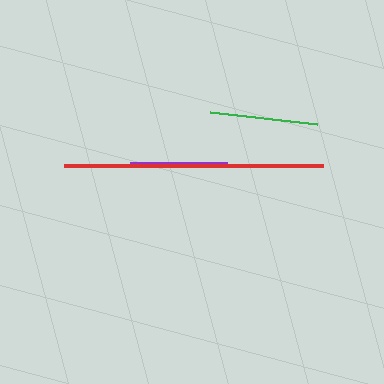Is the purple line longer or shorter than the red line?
The red line is longer than the purple line.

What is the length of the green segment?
The green segment is approximately 107 pixels long.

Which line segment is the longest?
The red line is the longest at approximately 259 pixels.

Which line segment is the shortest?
The purple line is the shortest at approximately 97 pixels.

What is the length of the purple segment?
The purple segment is approximately 97 pixels long.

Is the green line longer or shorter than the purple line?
The green line is longer than the purple line.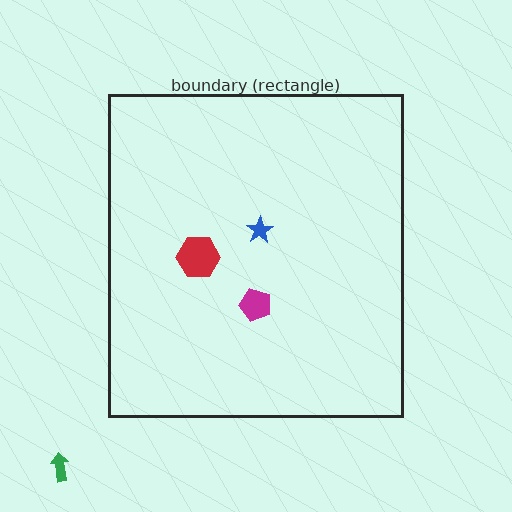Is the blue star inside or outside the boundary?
Inside.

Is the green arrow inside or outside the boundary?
Outside.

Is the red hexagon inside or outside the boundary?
Inside.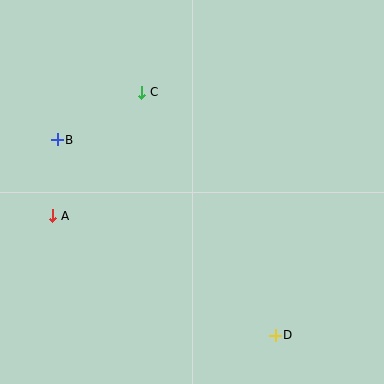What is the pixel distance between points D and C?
The distance between D and C is 277 pixels.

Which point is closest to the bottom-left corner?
Point A is closest to the bottom-left corner.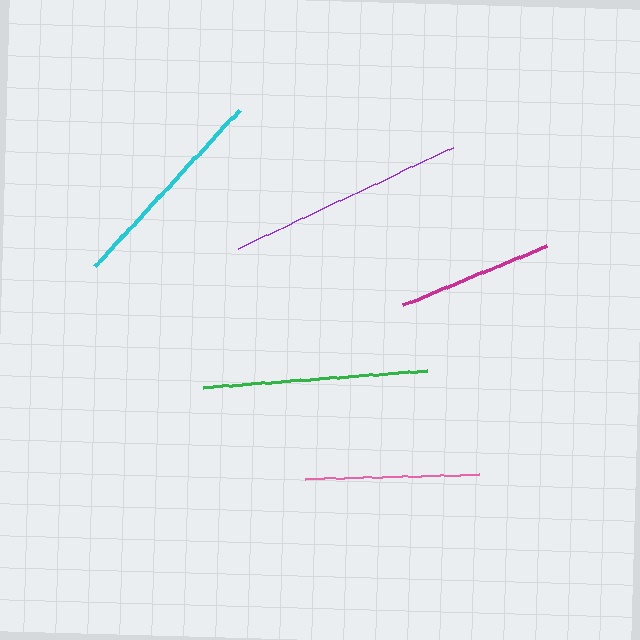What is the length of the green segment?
The green segment is approximately 225 pixels long.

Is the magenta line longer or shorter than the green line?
The green line is longer than the magenta line.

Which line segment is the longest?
The purple line is the longest at approximately 238 pixels.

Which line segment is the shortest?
The magenta line is the shortest at approximately 155 pixels.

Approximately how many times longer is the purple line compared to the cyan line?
The purple line is approximately 1.1 times the length of the cyan line.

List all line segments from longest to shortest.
From longest to shortest: purple, green, cyan, pink, magenta.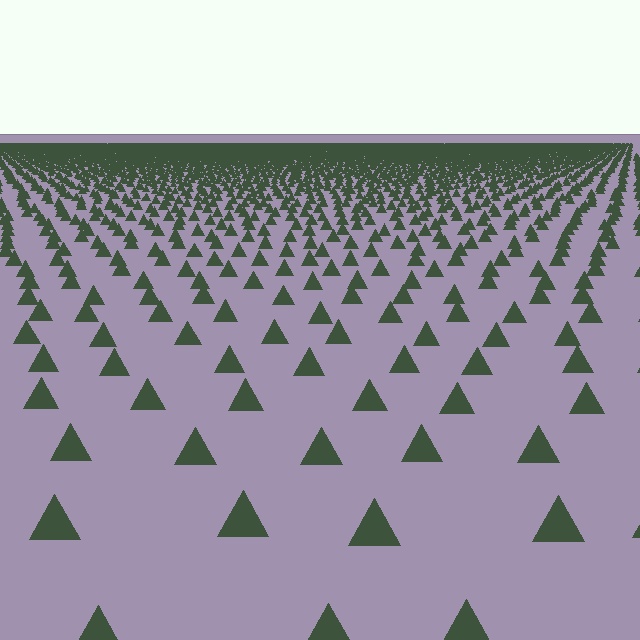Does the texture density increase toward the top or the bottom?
Density increases toward the top.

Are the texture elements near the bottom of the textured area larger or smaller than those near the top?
Larger. Near the bottom, elements are closer to the viewer and appear at a bigger on-screen size.